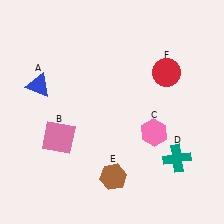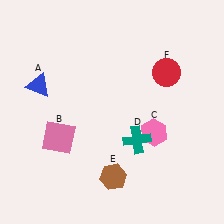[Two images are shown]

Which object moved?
The teal cross (D) moved left.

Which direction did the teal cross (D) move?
The teal cross (D) moved left.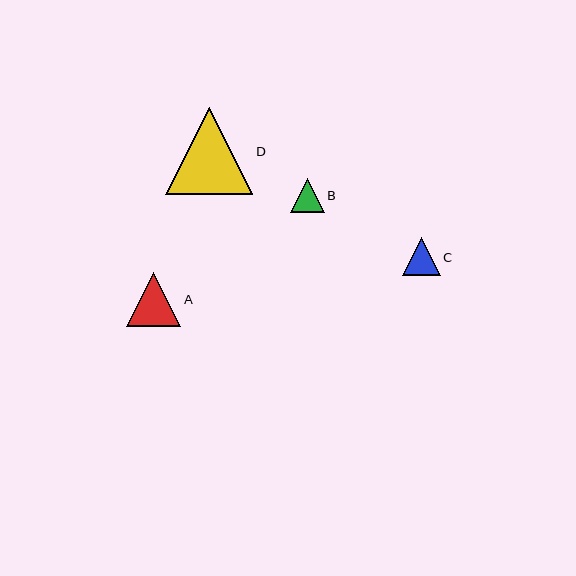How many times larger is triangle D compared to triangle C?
Triangle D is approximately 2.3 times the size of triangle C.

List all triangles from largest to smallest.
From largest to smallest: D, A, C, B.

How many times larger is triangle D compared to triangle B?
Triangle D is approximately 2.6 times the size of triangle B.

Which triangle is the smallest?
Triangle B is the smallest with a size of approximately 34 pixels.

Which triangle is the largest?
Triangle D is the largest with a size of approximately 87 pixels.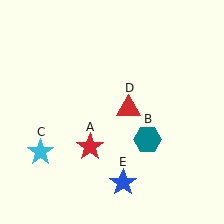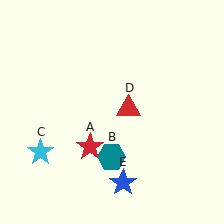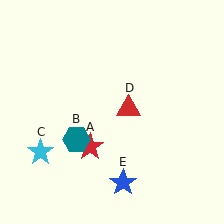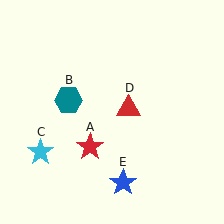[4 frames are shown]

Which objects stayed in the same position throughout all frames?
Red star (object A) and cyan star (object C) and red triangle (object D) and blue star (object E) remained stationary.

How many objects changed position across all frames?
1 object changed position: teal hexagon (object B).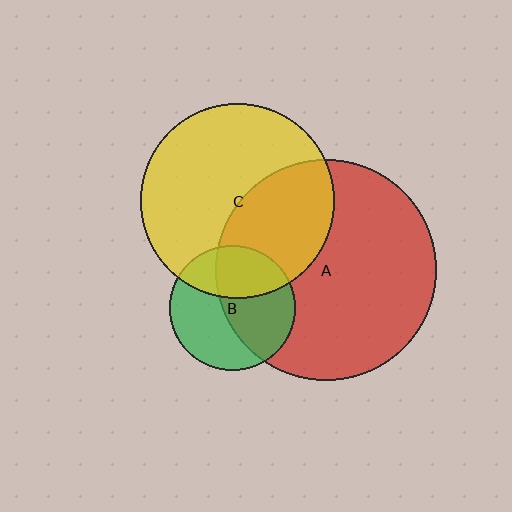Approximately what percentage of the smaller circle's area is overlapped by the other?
Approximately 35%.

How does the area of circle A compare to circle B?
Approximately 3.1 times.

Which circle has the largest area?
Circle A (red).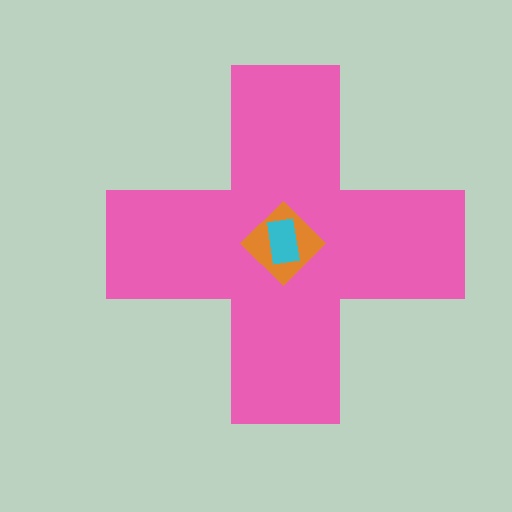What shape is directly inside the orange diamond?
The cyan rectangle.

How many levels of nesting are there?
3.